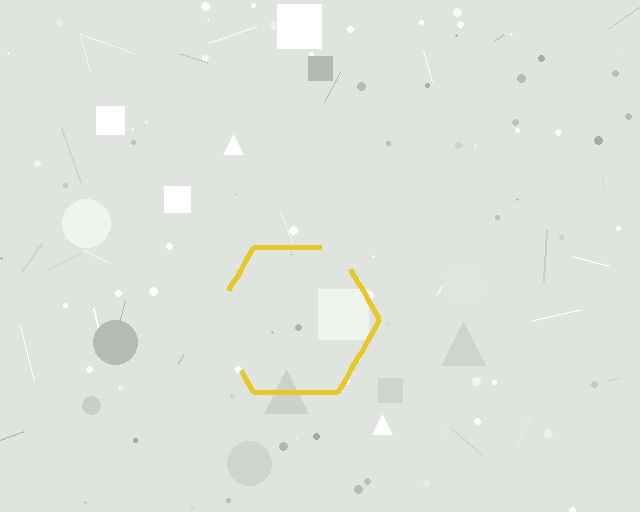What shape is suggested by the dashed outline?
The dashed outline suggests a hexagon.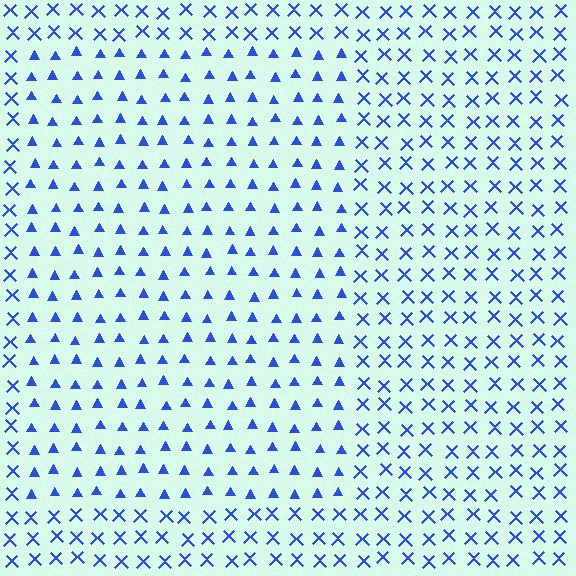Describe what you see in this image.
The image is filled with small blue elements arranged in a uniform grid. A rectangle-shaped region contains triangles, while the surrounding area contains X marks. The boundary is defined purely by the change in element shape.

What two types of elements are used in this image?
The image uses triangles inside the rectangle region and X marks outside it.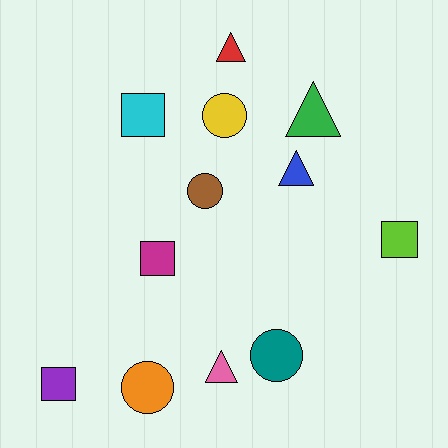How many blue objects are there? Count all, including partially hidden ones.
There is 1 blue object.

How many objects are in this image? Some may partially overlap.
There are 12 objects.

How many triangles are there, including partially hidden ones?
There are 4 triangles.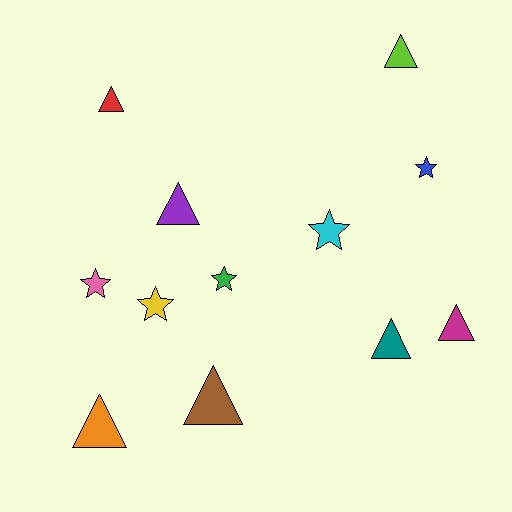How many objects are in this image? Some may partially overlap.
There are 12 objects.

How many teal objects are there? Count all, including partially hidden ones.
There is 1 teal object.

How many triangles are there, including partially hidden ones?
There are 7 triangles.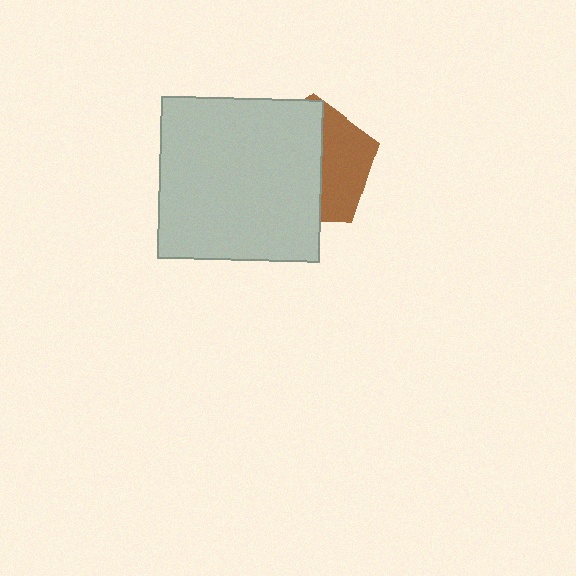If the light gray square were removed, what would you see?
You would see the complete brown pentagon.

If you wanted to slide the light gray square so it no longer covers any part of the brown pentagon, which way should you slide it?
Slide it left — that is the most direct way to separate the two shapes.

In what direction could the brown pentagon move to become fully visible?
The brown pentagon could move right. That would shift it out from behind the light gray square entirely.